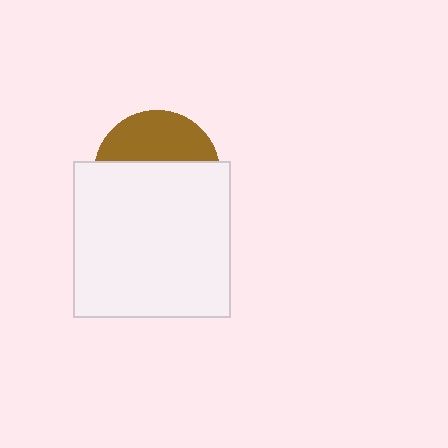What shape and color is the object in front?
The object in front is a white square.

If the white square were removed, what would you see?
You would see the complete brown circle.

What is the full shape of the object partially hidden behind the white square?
The partially hidden object is a brown circle.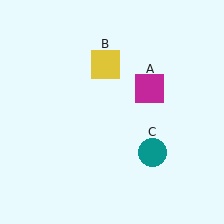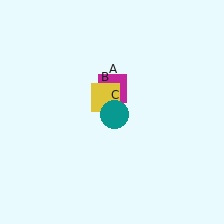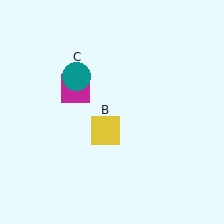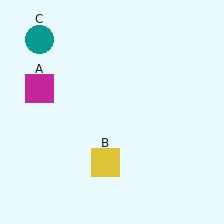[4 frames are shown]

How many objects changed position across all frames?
3 objects changed position: magenta square (object A), yellow square (object B), teal circle (object C).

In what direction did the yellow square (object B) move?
The yellow square (object B) moved down.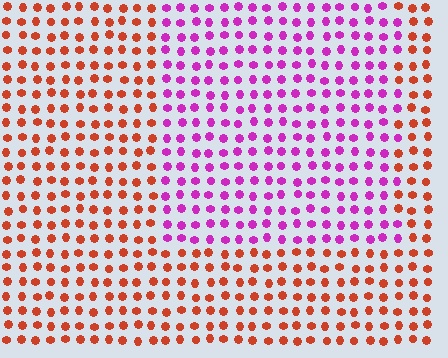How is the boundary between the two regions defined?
The boundary is defined purely by a slight shift in hue (about 64 degrees). Spacing, size, and orientation are identical on both sides.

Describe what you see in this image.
The image is filled with small red elements in a uniform arrangement. A rectangle-shaped region is visible where the elements are tinted to a slightly different hue, forming a subtle color boundary.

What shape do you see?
I see a rectangle.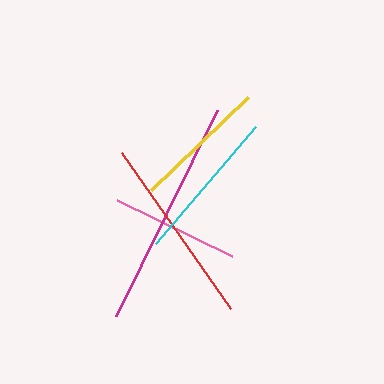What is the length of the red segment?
The red segment is approximately 191 pixels long.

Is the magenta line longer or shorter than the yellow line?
The magenta line is longer than the yellow line.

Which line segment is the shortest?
The pink line is the shortest at approximately 128 pixels.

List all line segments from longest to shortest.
From longest to shortest: magenta, red, cyan, yellow, pink.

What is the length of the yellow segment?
The yellow segment is approximately 135 pixels long.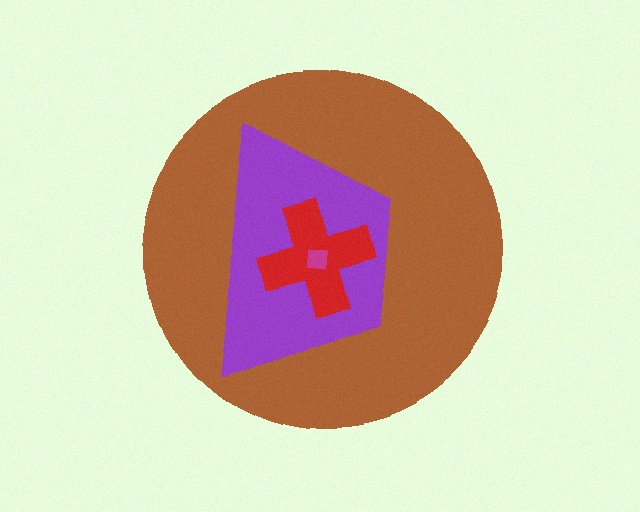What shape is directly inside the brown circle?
The purple trapezoid.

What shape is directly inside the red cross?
The magenta square.